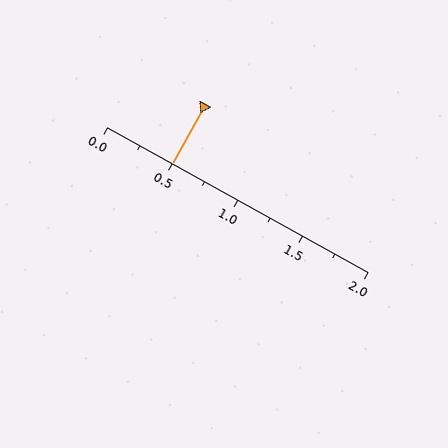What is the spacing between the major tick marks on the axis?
The major ticks are spaced 0.5 apart.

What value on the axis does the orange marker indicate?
The marker indicates approximately 0.5.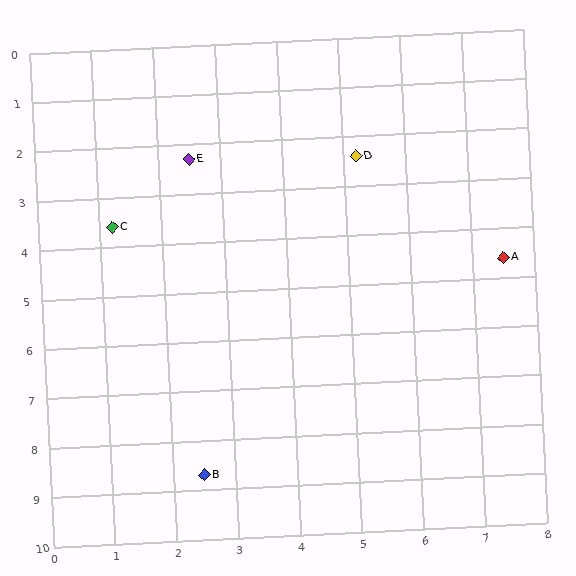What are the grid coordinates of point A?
Point A is at approximately (7.5, 4.6).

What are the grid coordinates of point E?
Point E is at approximately (2.5, 2.3).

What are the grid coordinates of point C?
Point C is at approximately (1.2, 3.6).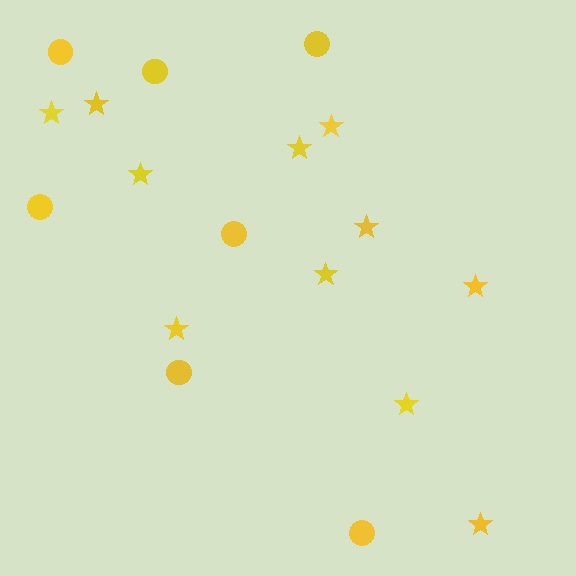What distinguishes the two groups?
There are 2 groups: one group of stars (11) and one group of circles (7).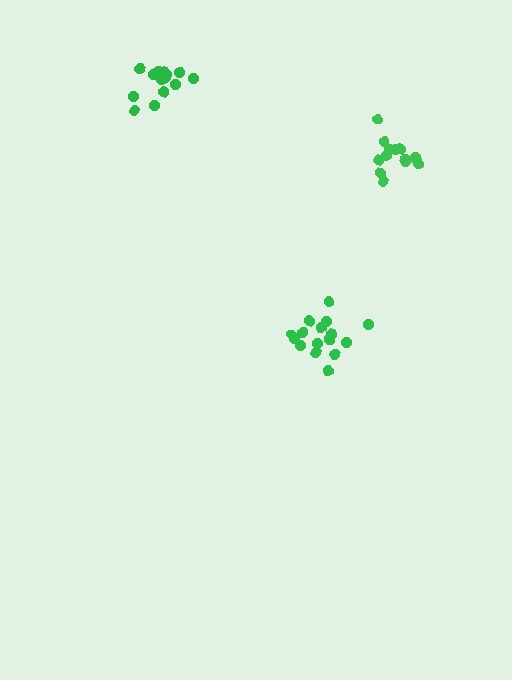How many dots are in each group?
Group 1: 17 dots, Group 2: 14 dots, Group 3: 13 dots (44 total).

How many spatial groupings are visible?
There are 3 spatial groupings.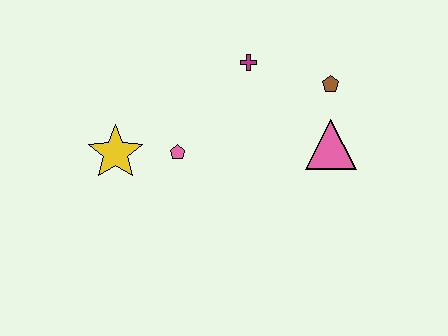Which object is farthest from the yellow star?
The brown pentagon is farthest from the yellow star.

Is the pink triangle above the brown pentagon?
No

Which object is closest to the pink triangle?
The brown pentagon is closest to the pink triangle.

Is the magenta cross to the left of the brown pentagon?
Yes